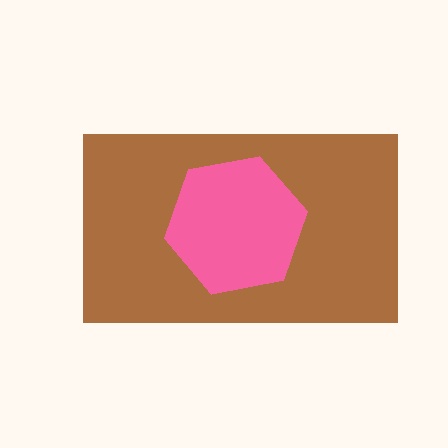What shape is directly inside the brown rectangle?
The pink hexagon.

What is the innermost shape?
The pink hexagon.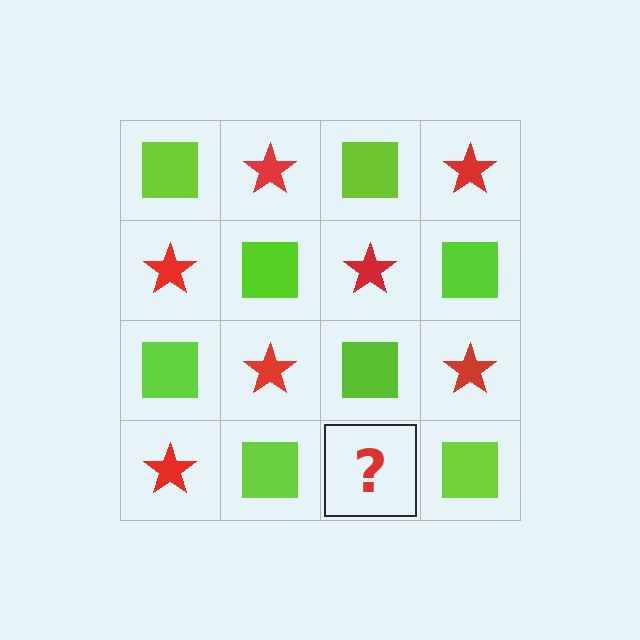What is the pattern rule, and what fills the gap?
The rule is that it alternates lime square and red star in a checkerboard pattern. The gap should be filled with a red star.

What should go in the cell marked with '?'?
The missing cell should contain a red star.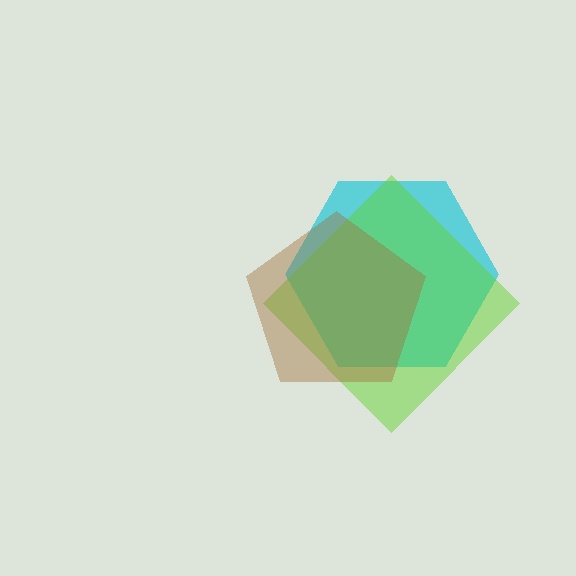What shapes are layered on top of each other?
The layered shapes are: a cyan hexagon, a lime diamond, a brown pentagon.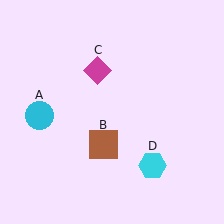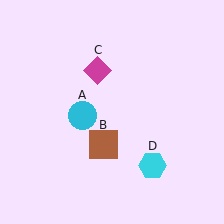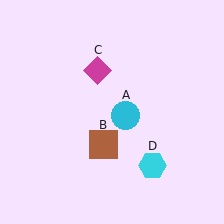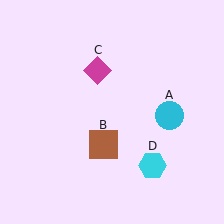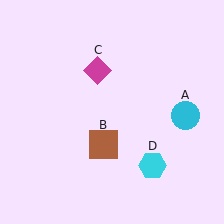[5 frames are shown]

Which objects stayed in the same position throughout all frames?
Brown square (object B) and magenta diamond (object C) and cyan hexagon (object D) remained stationary.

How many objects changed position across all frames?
1 object changed position: cyan circle (object A).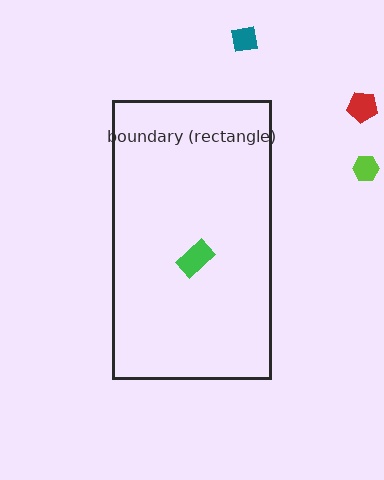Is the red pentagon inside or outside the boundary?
Outside.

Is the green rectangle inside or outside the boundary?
Inside.